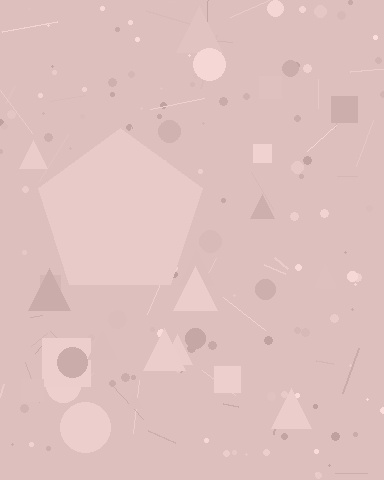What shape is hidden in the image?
A pentagon is hidden in the image.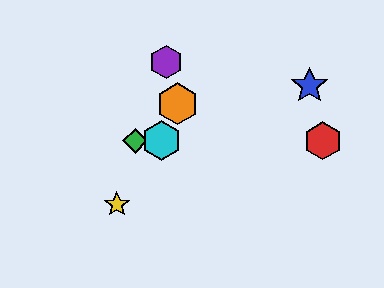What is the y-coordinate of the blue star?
The blue star is at y≈86.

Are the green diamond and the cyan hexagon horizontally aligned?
Yes, both are at y≈141.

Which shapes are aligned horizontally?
The red hexagon, the green diamond, the cyan hexagon are aligned horizontally.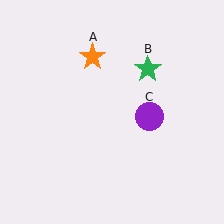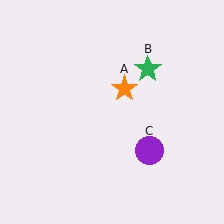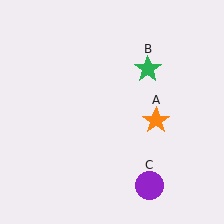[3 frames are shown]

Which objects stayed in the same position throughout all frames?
Green star (object B) remained stationary.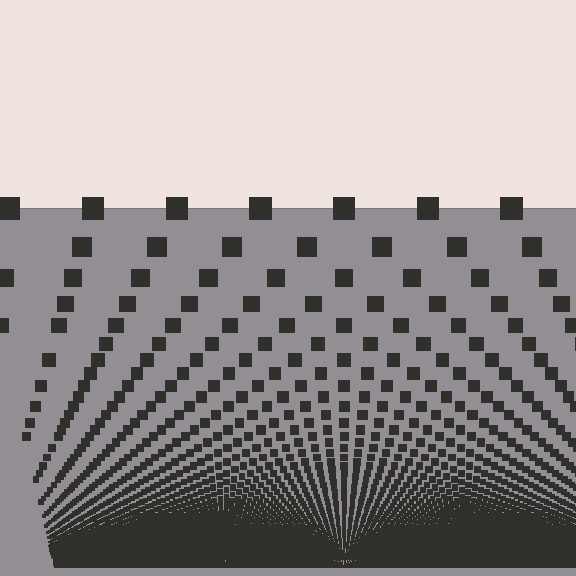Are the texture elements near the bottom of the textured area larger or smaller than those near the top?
Smaller. The gradient is inverted — elements near the bottom are smaller and denser.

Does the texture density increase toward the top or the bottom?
Density increases toward the bottom.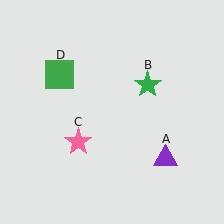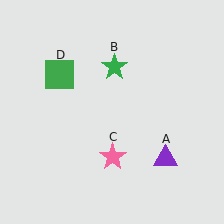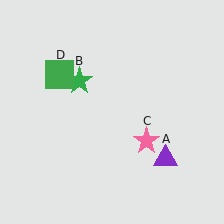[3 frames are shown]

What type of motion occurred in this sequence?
The green star (object B), pink star (object C) rotated counterclockwise around the center of the scene.